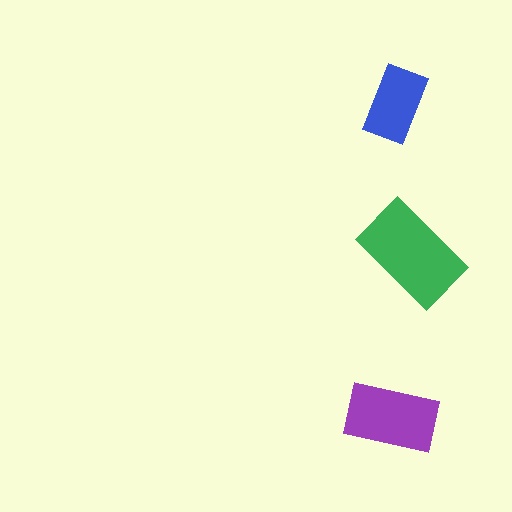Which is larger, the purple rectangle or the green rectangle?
The green one.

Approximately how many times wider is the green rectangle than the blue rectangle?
About 1.5 times wider.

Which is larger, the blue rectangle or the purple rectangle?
The purple one.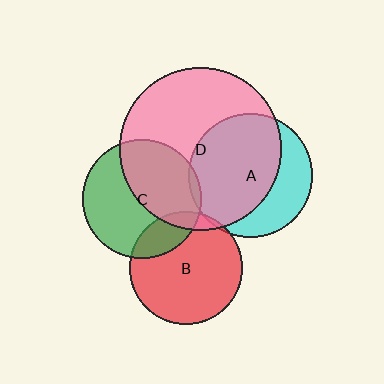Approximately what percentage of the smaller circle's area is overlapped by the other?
Approximately 5%.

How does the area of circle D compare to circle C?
Approximately 1.8 times.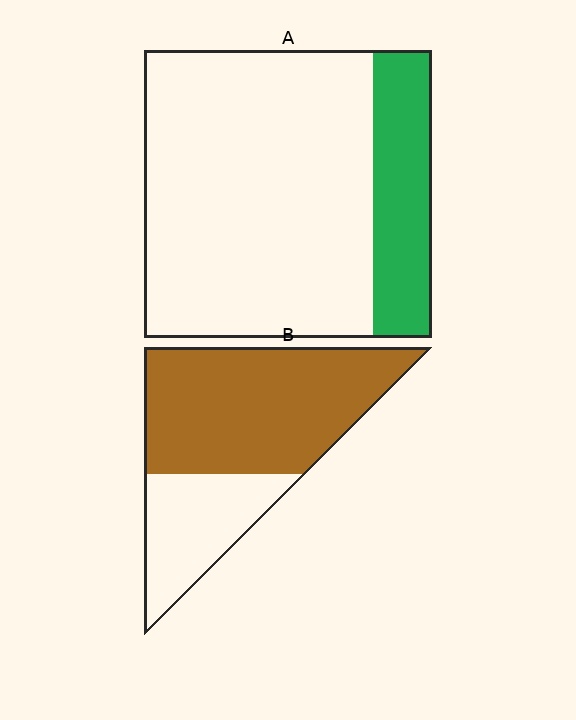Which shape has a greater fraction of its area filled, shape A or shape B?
Shape B.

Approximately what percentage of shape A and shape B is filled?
A is approximately 20% and B is approximately 70%.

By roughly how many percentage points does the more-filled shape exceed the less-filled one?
By roughly 50 percentage points (B over A).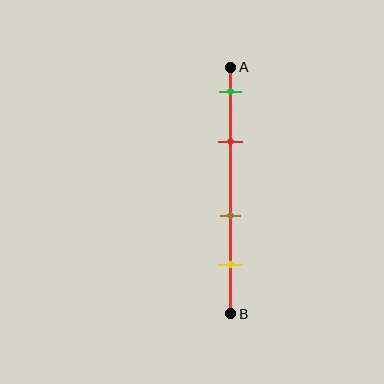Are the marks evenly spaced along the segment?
No, the marks are not evenly spaced.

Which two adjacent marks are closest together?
The green and red marks are the closest adjacent pair.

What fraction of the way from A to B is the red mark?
The red mark is approximately 30% (0.3) of the way from A to B.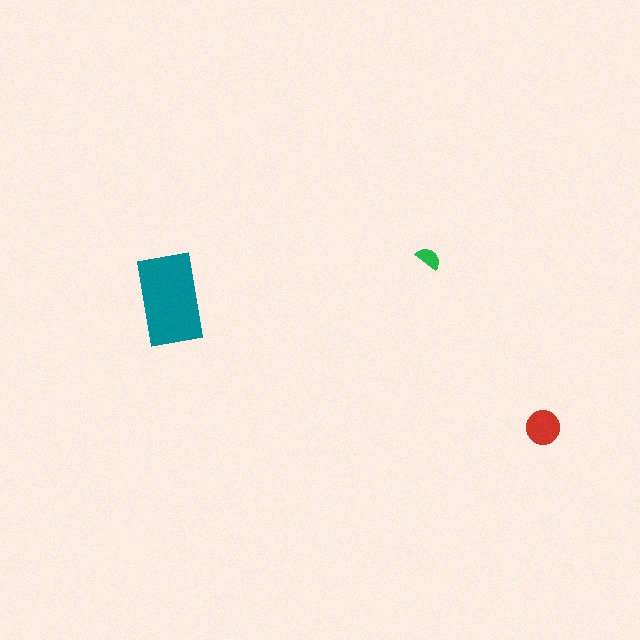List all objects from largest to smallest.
The teal rectangle, the red circle, the green semicircle.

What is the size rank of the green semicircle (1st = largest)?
3rd.